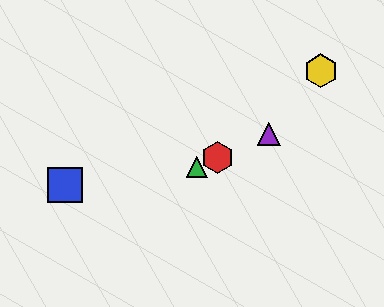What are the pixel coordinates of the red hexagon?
The red hexagon is at (217, 158).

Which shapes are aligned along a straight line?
The red hexagon, the green triangle, the purple triangle are aligned along a straight line.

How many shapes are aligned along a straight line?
3 shapes (the red hexagon, the green triangle, the purple triangle) are aligned along a straight line.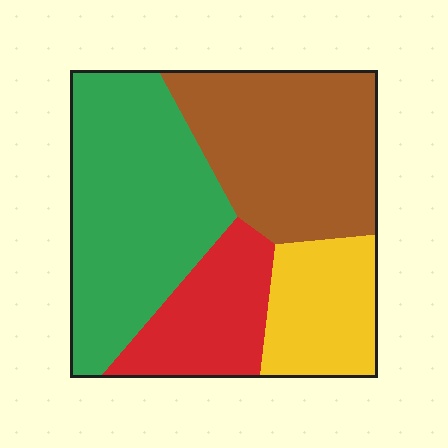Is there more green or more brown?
Green.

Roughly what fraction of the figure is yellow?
Yellow covers 16% of the figure.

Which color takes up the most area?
Green, at roughly 35%.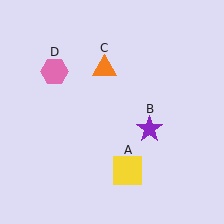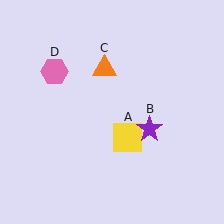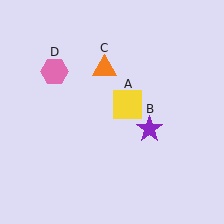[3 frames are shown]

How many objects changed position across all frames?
1 object changed position: yellow square (object A).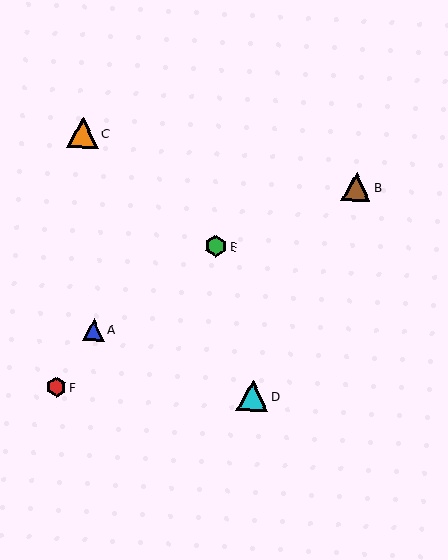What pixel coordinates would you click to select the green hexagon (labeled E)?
Click at (216, 246) to select the green hexagon E.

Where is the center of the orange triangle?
The center of the orange triangle is at (83, 132).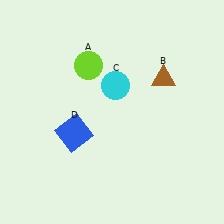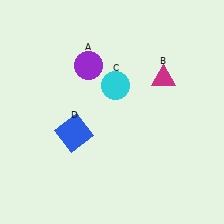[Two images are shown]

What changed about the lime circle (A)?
In Image 1, A is lime. In Image 2, it changed to purple.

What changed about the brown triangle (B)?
In Image 1, B is brown. In Image 2, it changed to magenta.